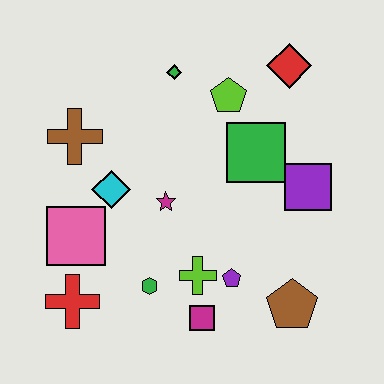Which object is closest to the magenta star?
The cyan diamond is closest to the magenta star.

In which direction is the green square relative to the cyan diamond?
The green square is to the right of the cyan diamond.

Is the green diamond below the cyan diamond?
No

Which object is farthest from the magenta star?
The red diamond is farthest from the magenta star.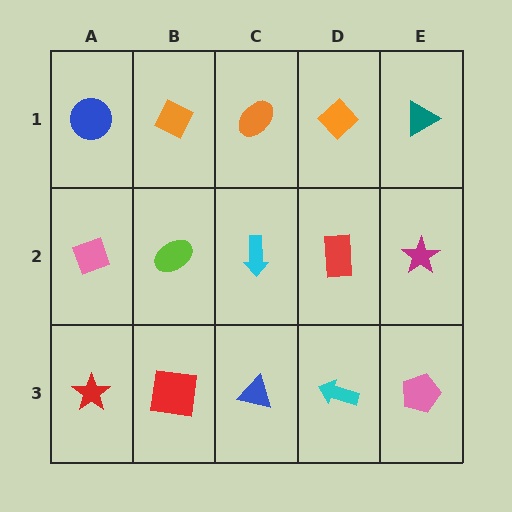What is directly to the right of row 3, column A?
A red square.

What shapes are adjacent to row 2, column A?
A blue circle (row 1, column A), a red star (row 3, column A), a lime ellipse (row 2, column B).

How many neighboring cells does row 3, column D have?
3.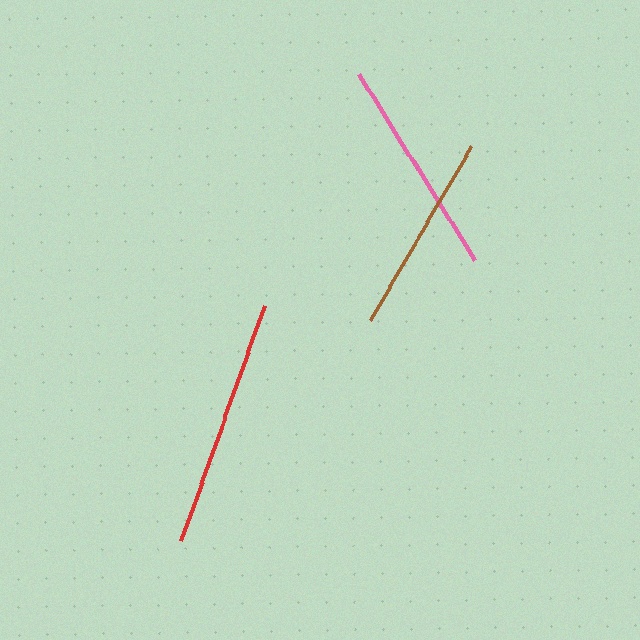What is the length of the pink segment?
The pink segment is approximately 218 pixels long.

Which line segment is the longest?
The red line is the longest at approximately 250 pixels.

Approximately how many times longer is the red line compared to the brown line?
The red line is approximately 1.2 times the length of the brown line.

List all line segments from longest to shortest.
From longest to shortest: red, pink, brown.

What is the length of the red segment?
The red segment is approximately 250 pixels long.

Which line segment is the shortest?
The brown line is the shortest at approximately 202 pixels.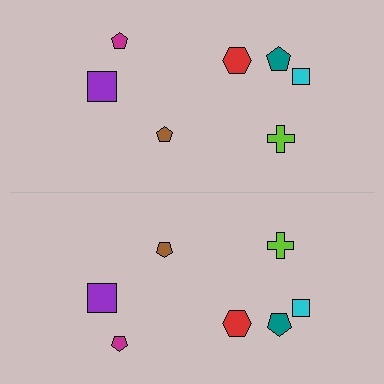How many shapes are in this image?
There are 14 shapes in this image.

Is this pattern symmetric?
Yes, this pattern has bilateral (reflection) symmetry.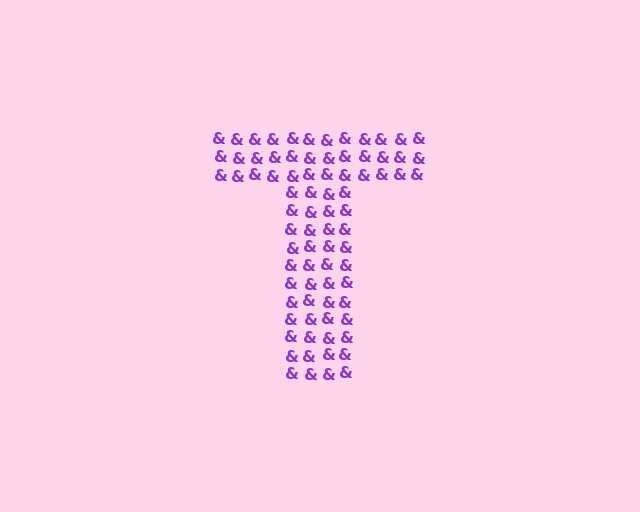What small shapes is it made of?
It is made of small ampersands.